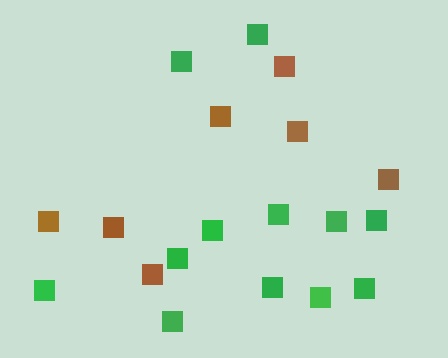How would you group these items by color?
There are 2 groups: one group of green squares (12) and one group of brown squares (7).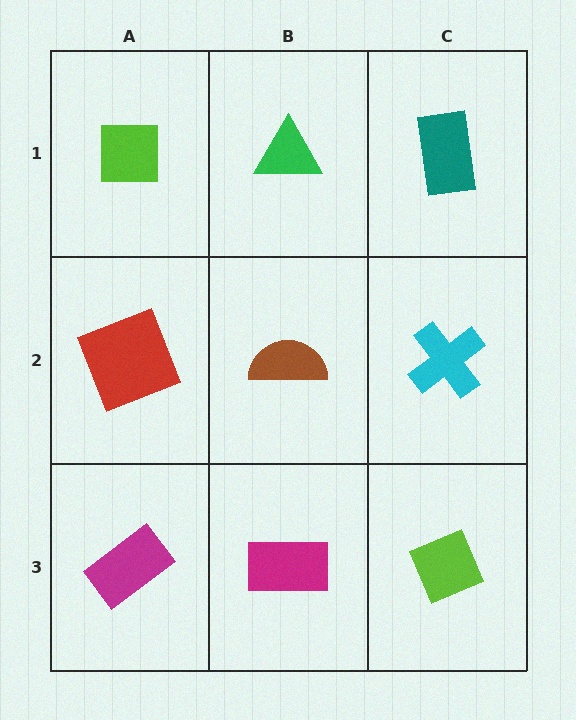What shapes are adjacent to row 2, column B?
A green triangle (row 1, column B), a magenta rectangle (row 3, column B), a red square (row 2, column A), a cyan cross (row 2, column C).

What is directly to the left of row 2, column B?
A red square.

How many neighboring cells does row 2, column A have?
3.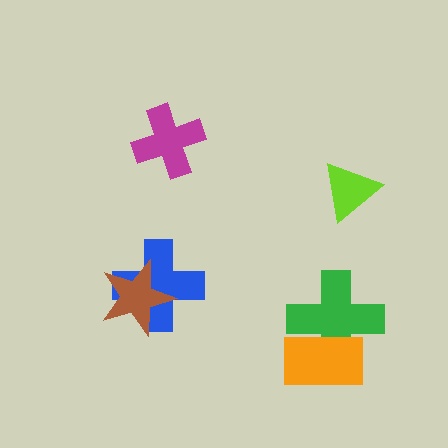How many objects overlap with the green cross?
1 object overlaps with the green cross.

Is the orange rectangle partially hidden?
No, no other shape covers it.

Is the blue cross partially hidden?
Yes, it is partially covered by another shape.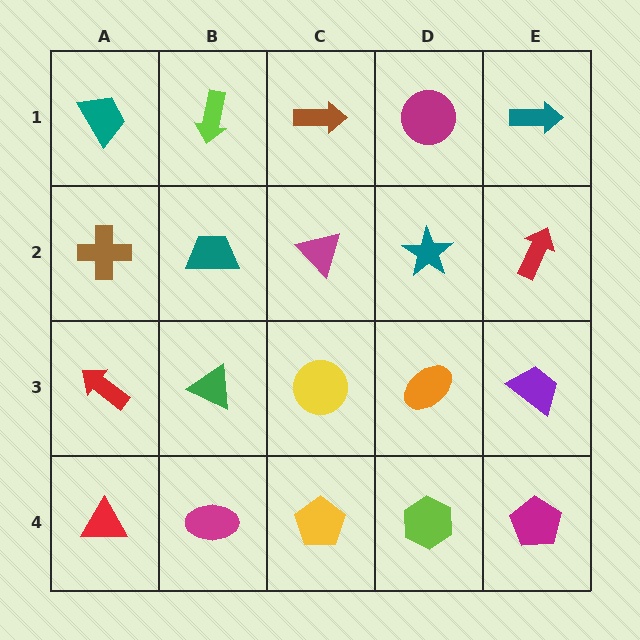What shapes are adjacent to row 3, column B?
A teal trapezoid (row 2, column B), a magenta ellipse (row 4, column B), a red arrow (row 3, column A), a yellow circle (row 3, column C).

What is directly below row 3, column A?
A red triangle.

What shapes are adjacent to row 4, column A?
A red arrow (row 3, column A), a magenta ellipse (row 4, column B).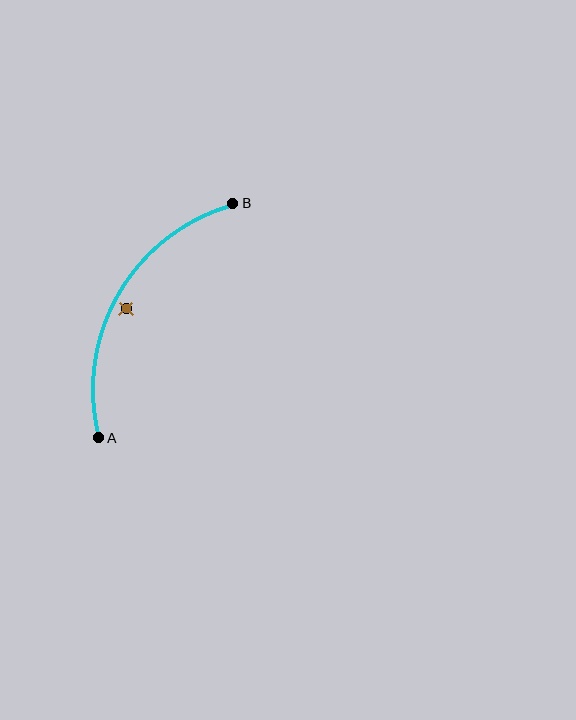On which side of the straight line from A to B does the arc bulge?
The arc bulges to the left of the straight line connecting A and B.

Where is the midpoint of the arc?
The arc midpoint is the point on the curve farthest from the straight line joining A and B. It sits to the left of that line.